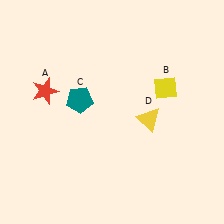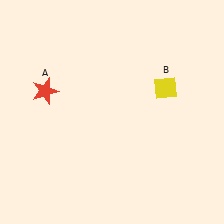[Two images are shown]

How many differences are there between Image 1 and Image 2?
There are 2 differences between the two images.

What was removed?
The yellow triangle (D), the teal pentagon (C) were removed in Image 2.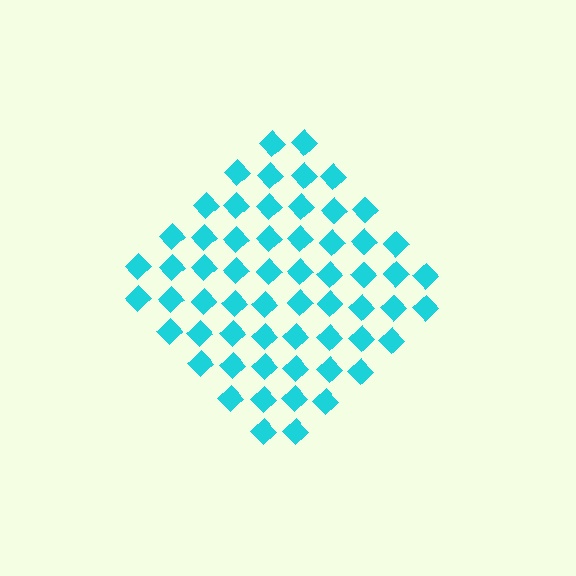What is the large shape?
The large shape is a diamond.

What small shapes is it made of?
It is made of small diamonds.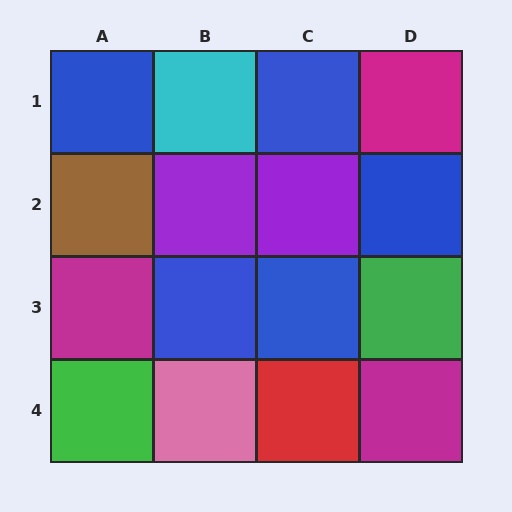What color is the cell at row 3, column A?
Magenta.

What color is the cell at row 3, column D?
Green.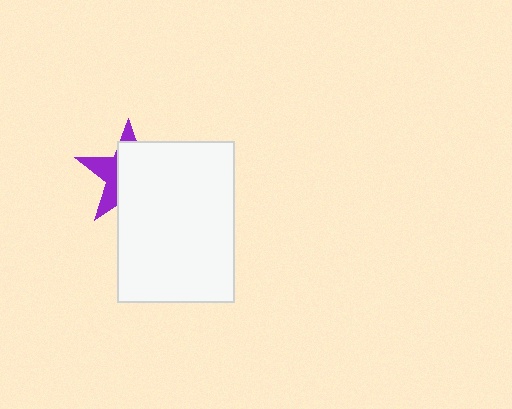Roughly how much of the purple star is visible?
A small part of it is visible (roughly 37%).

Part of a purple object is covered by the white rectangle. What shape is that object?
It is a star.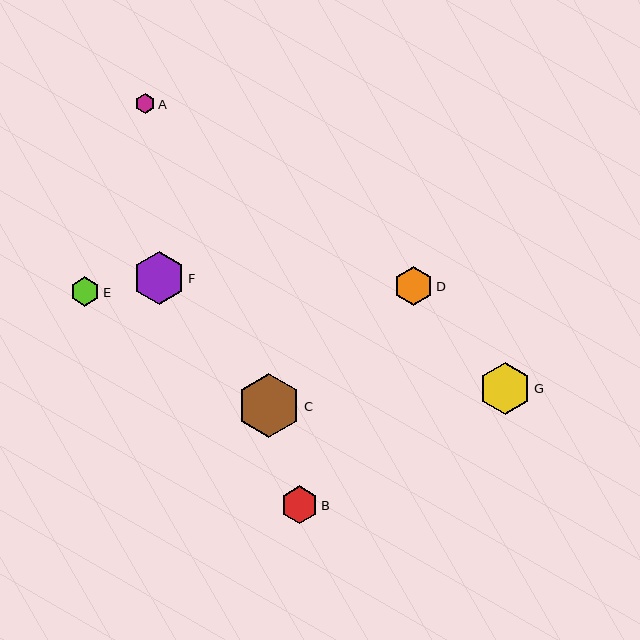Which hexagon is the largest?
Hexagon C is the largest with a size of approximately 64 pixels.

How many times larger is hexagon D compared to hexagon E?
Hexagon D is approximately 1.3 times the size of hexagon E.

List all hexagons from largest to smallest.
From largest to smallest: C, F, G, D, B, E, A.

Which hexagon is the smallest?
Hexagon A is the smallest with a size of approximately 20 pixels.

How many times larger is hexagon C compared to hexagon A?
Hexagon C is approximately 3.1 times the size of hexagon A.